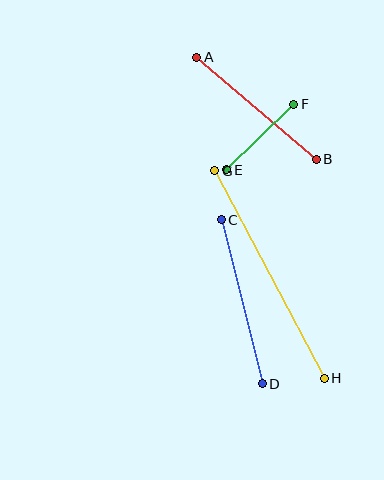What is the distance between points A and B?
The distance is approximately 157 pixels.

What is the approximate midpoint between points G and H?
The midpoint is at approximately (270, 274) pixels.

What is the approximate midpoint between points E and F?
The midpoint is at approximately (260, 137) pixels.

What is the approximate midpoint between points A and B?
The midpoint is at approximately (257, 108) pixels.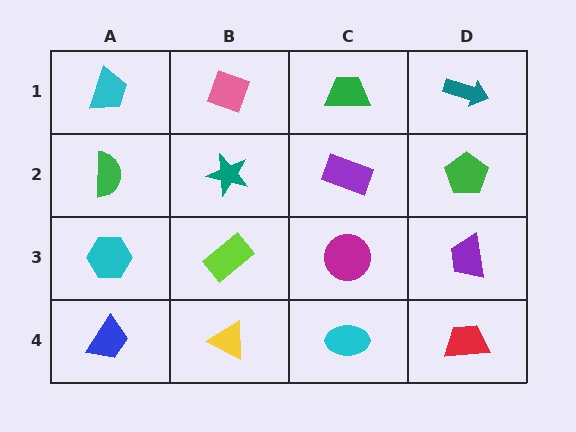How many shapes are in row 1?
4 shapes.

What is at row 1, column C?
A green trapezoid.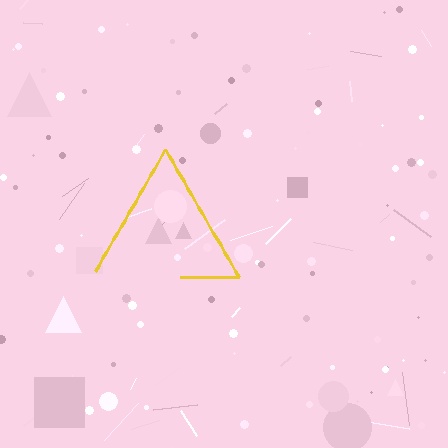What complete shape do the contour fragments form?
The contour fragments form a triangle.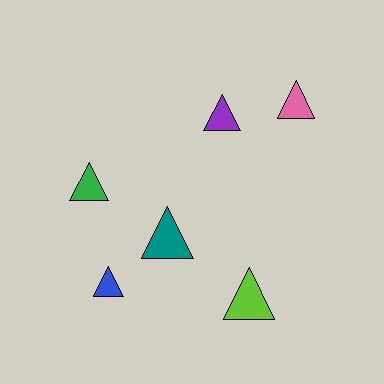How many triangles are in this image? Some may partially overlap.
There are 6 triangles.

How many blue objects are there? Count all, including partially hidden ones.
There is 1 blue object.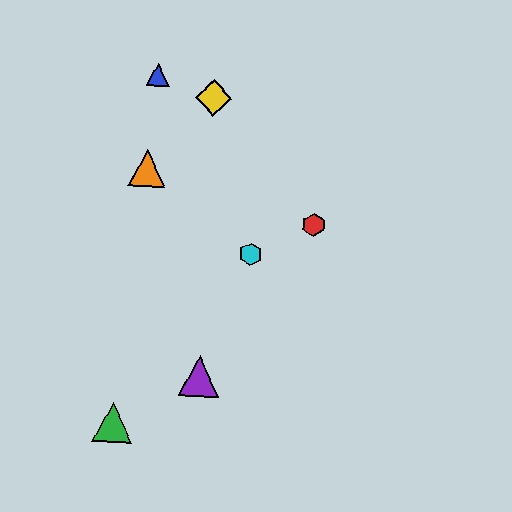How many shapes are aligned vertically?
2 shapes (the yellow diamond, the purple triangle) are aligned vertically.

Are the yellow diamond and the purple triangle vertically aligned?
Yes, both are at x≈214.